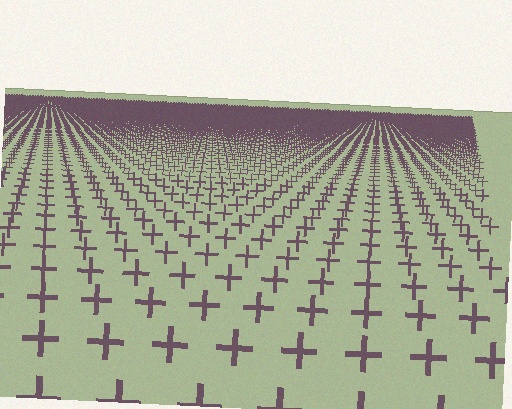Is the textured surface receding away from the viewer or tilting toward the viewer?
The surface is receding away from the viewer. Texture elements get smaller and denser toward the top.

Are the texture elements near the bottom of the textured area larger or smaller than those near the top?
Larger. Near the bottom, elements are closer to the viewer and appear at a bigger on-screen size.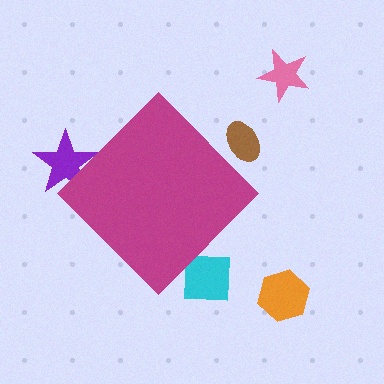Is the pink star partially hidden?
No, the pink star is fully visible.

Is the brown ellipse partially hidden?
Yes, the brown ellipse is partially hidden behind the magenta diamond.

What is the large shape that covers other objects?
A magenta diamond.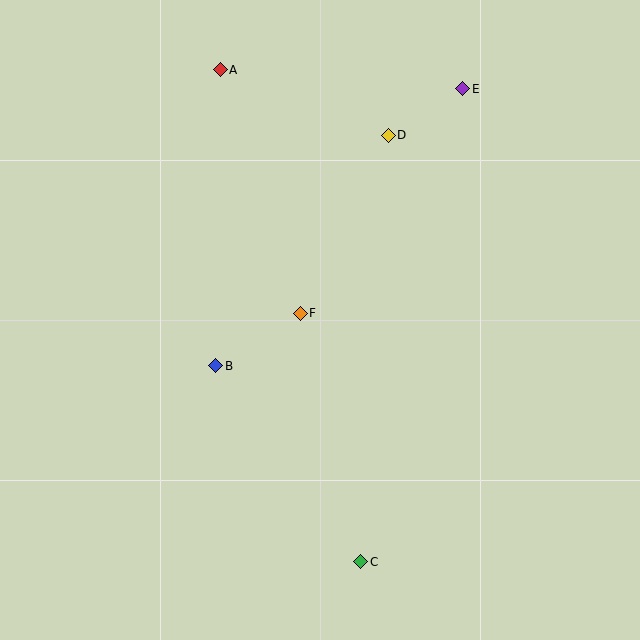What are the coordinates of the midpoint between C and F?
The midpoint between C and F is at (331, 438).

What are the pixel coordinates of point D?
Point D is at (388, 135).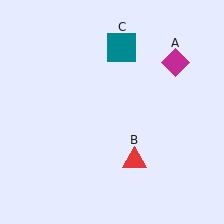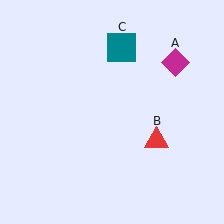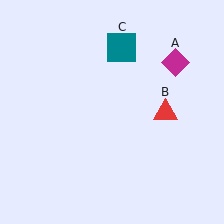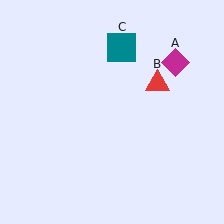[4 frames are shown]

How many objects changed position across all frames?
1 object changed position: red triangle (object B).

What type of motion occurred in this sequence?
The red triangle (object B) rotated counterclockwise around the center of the scene.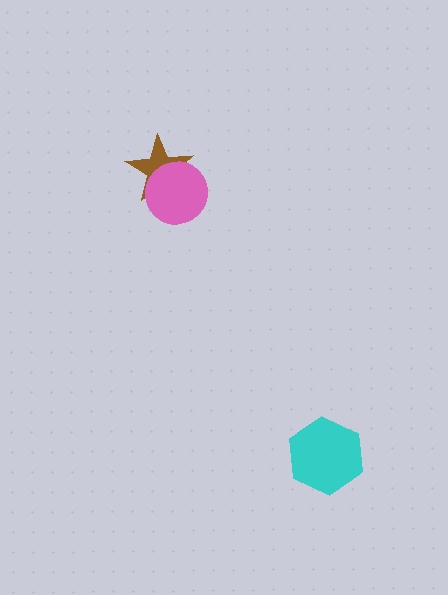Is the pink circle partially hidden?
No, no other shape covers it.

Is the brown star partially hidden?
Yes, it is partially covered by another shape.